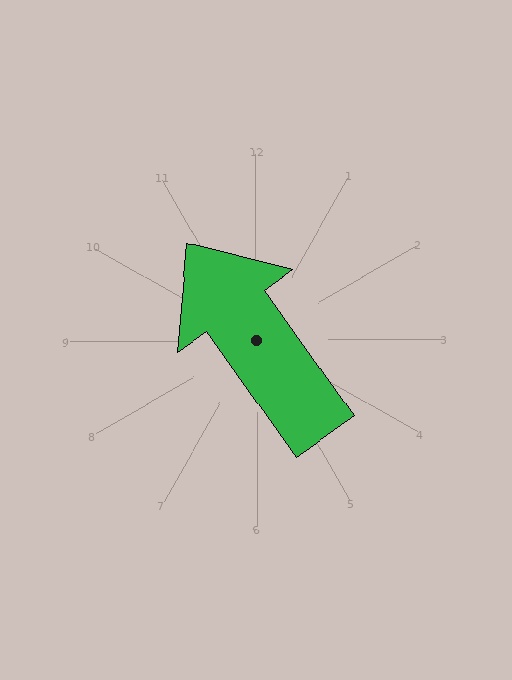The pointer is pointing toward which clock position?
Roughly 11 o'clock.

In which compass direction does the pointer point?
Northwest.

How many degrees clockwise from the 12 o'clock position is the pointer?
Approximately 325 degrees.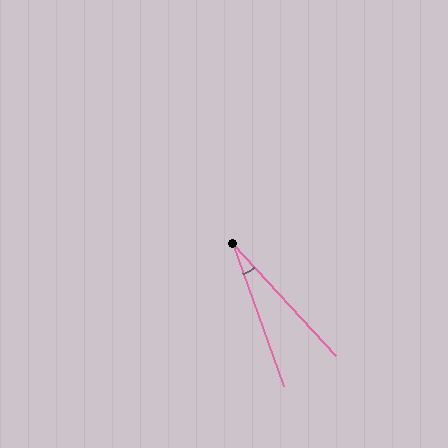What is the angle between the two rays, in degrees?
Approximately 23 degrees.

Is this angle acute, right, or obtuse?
It is acute.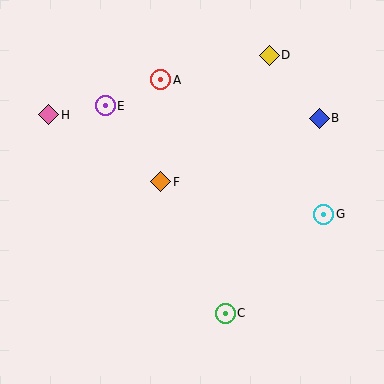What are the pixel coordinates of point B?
Point B is at (319, 119).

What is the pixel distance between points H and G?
The distance between H and G is 293 pixels.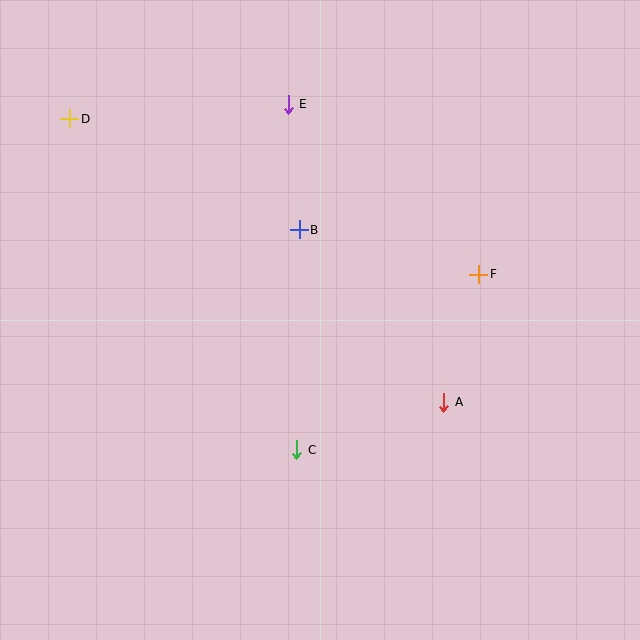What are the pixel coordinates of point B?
Point B is at (299, 230).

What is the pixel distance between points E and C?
The distance between E and C is 346 pixels.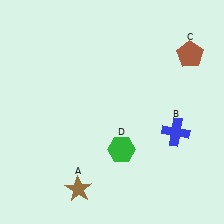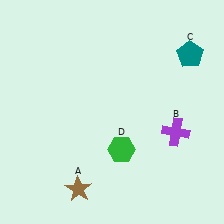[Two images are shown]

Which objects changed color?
B changed from blue to purple. C changed from brown to teal.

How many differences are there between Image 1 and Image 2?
There are 2 differences between the two images.